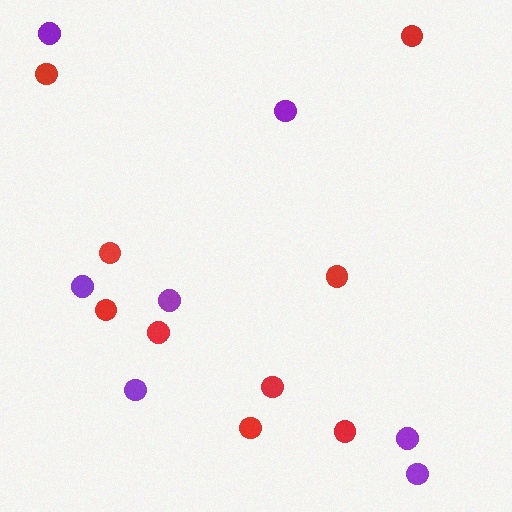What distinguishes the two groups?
There are 2 groups: one group of red circles (9) and one group of purple circles (7).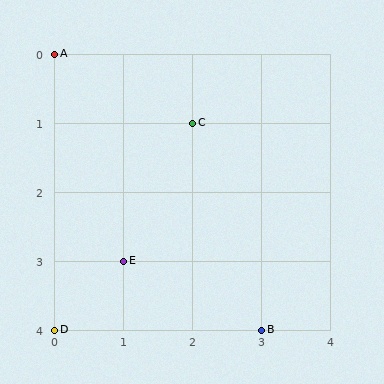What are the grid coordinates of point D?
Point D is at grid coordinates (0, 4).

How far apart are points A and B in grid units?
Points A and B are 3 columns and 4 rows apart (about 5.0 grid units diagonally).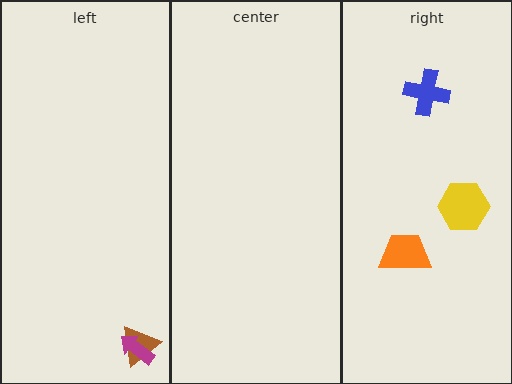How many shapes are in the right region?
3.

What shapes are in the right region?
The orange trapezoid, the yellow hexagon, the blue cross.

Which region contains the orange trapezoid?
The right region.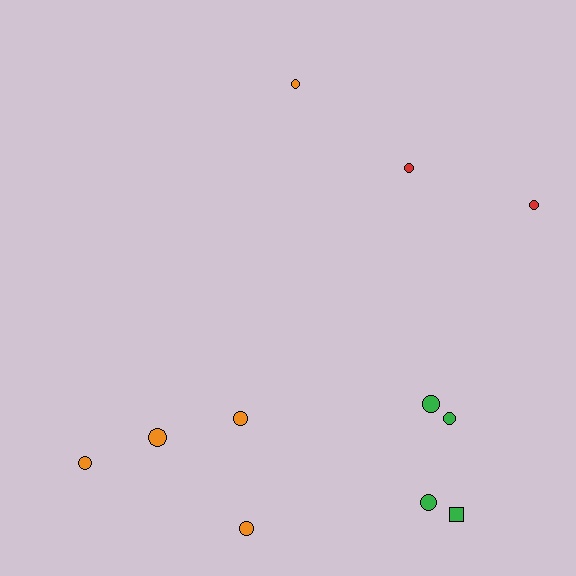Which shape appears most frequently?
Circle, with 10 objects.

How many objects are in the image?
There are 11 objects.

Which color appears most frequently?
Orange, with 5 objects.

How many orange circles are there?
There are 5 orange circles.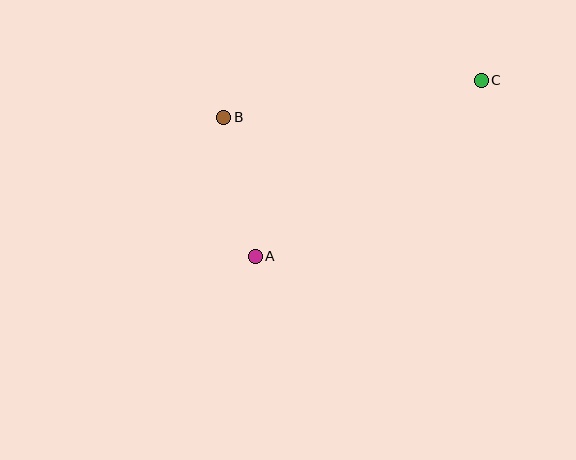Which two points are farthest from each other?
Points A and C are farthest from each other.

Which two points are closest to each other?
Points A and B are closest to each other.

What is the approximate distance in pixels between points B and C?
The distance between B and C is approximately 260 pixels.